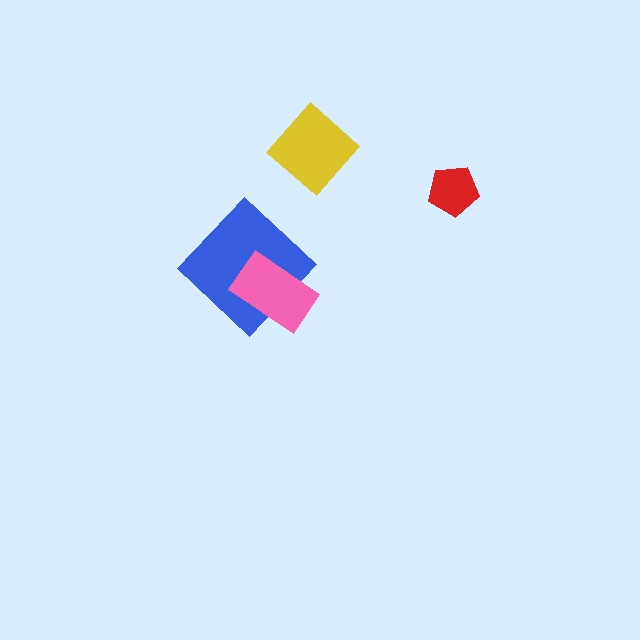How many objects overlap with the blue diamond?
1 object overlaps with the blue diamond.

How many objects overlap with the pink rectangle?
1 object overlaps with the pink rectangle.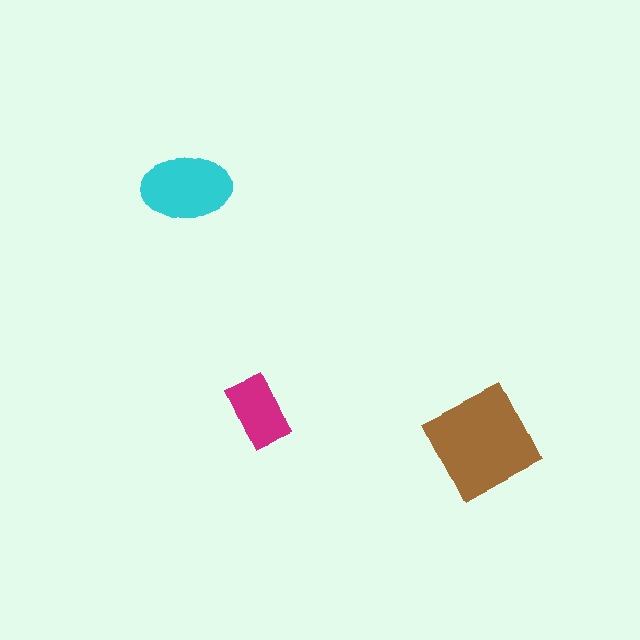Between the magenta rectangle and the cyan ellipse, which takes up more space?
The cyan ellipse.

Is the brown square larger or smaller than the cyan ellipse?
Larger.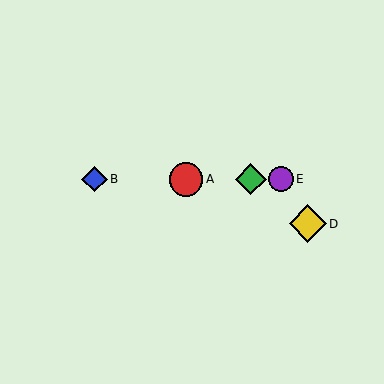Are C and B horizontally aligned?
Yes, both are at y≈179.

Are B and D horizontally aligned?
No, B is at y≈179 and D is at y≈224.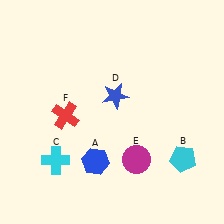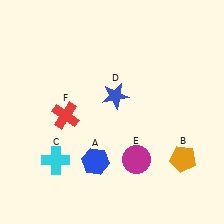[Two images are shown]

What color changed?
The pentagon (B) changed from cyan in Image 1 to orange in Image 2.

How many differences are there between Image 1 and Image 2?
There is 1 difference between the two images.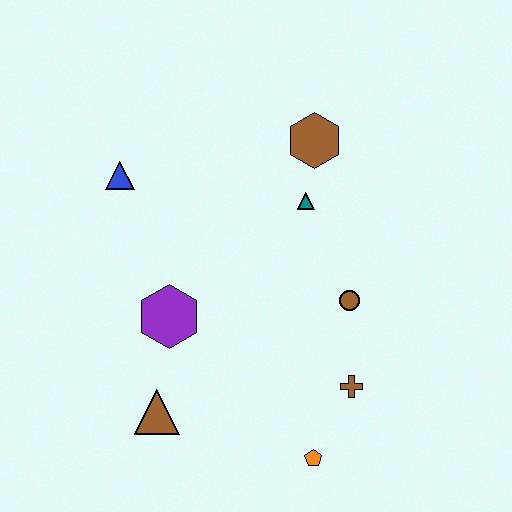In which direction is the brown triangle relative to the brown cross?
The brown triangle is to the left of the brown cross.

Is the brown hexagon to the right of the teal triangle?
Yes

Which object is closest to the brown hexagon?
The teal triangle is closest to the brown hexagon.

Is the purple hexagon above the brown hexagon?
No